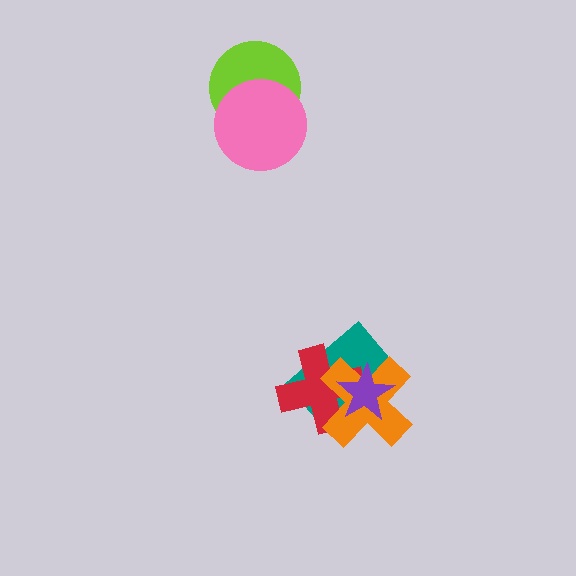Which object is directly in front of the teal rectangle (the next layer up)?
The red cross is directly in front of the teal rectangle.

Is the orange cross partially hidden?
Yes, it is partially covered by another shape.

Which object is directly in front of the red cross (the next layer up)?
The orange cross is directly in front of the red cross.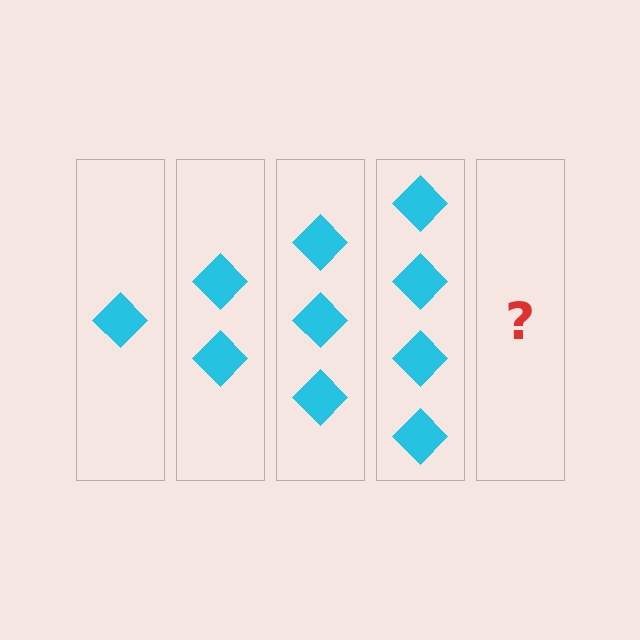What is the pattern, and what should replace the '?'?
The pattern is that each step adds one more diamond. The '?' should be 5 diamonds.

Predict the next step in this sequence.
The next step is 5 diamonds.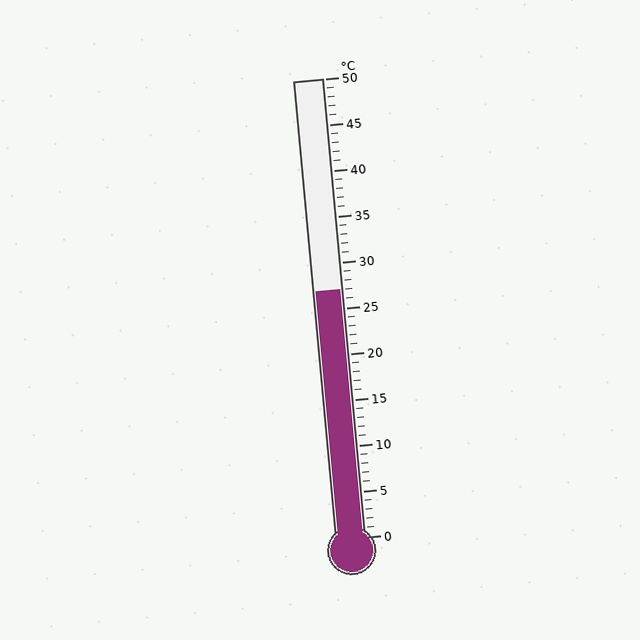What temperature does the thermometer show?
The thermometer shows approximately 27°C.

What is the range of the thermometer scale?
The thermometer scale ranges from 0°C to 50°C.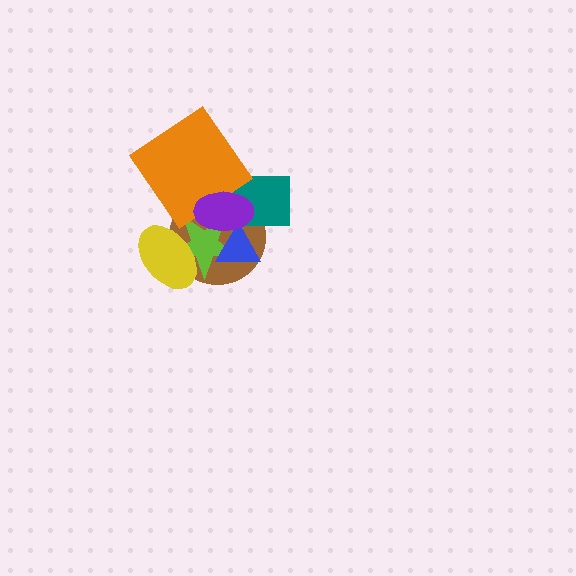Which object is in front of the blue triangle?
The purple ellipse is in front of the blue triangle.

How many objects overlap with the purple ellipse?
5 objects overlap with the purple ellipse.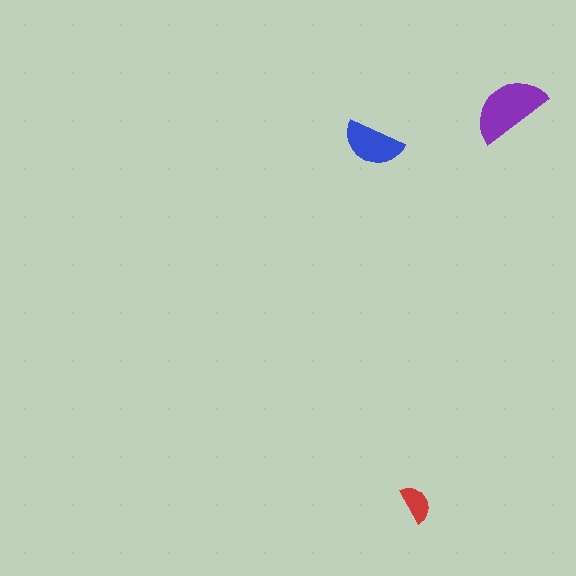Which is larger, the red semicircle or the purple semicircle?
The purple one.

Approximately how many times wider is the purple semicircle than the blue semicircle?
About 1.5 times wider.